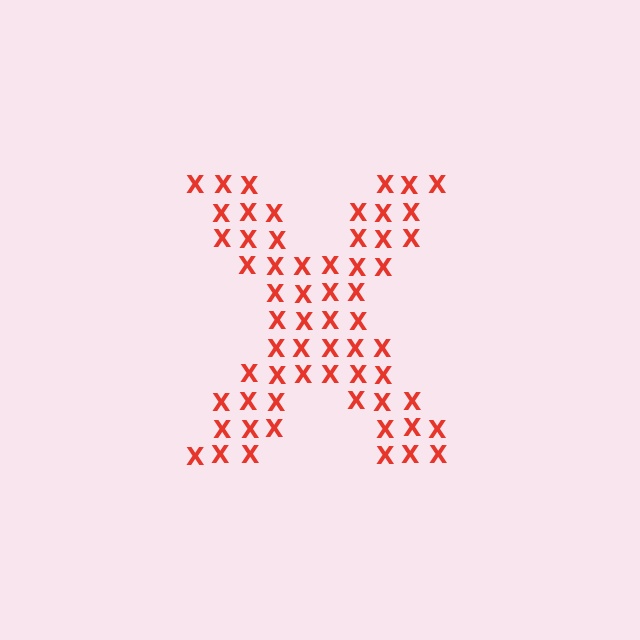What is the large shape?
The large shape is the letter X.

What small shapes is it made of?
It is made of small letter X's.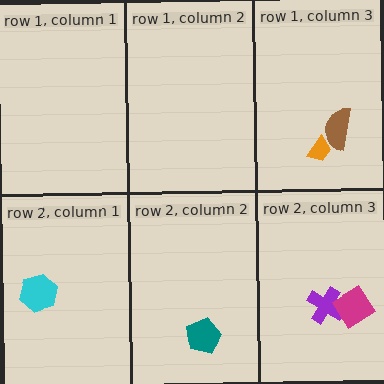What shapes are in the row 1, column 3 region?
The brown semicircle, the orange trapezoid.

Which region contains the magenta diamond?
The row 2, column 3 region.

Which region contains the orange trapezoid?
The row 1, column 3 region.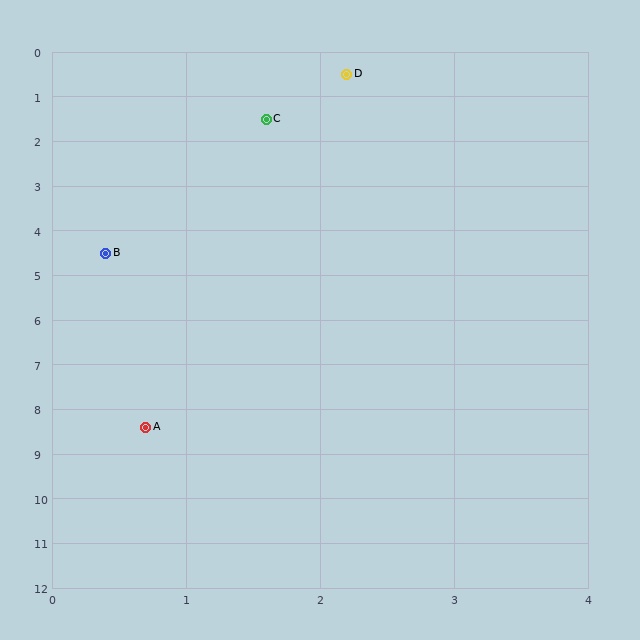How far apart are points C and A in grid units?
Points C and A are about 7.0 grid units apart.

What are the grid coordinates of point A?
Point A is at approximately (0.7, 8.4).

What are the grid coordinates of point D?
Point D is at approximately (2.2, 0.5).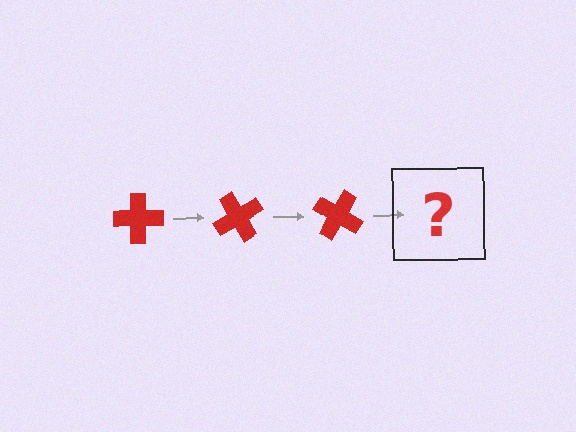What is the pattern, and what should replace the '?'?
The pattern is that the cross rotates 60 degrees each step. The '?' should be a red cross rotated 180 degrees.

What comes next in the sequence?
The next element should be a red cross rotated 180 degrees.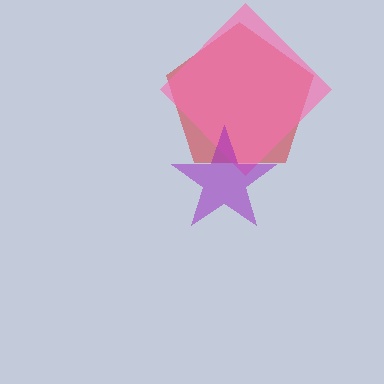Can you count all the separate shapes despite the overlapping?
Yes, there are 3 separate shapes.